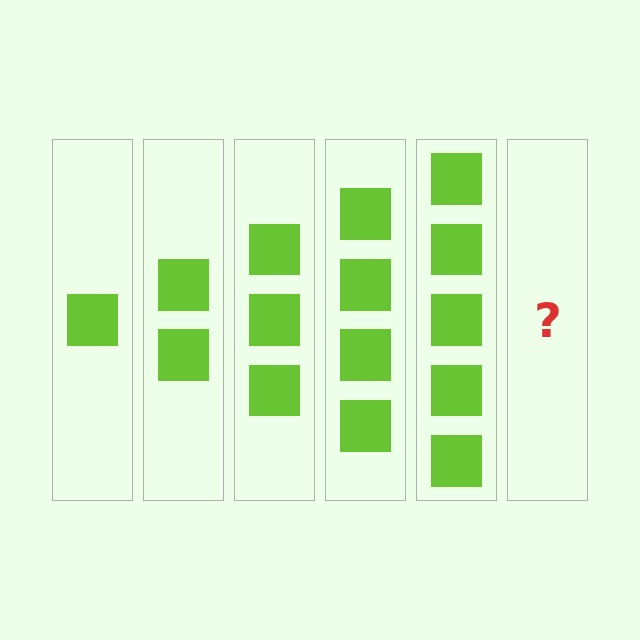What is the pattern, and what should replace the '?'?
The pattern is that each step adds one more square. The '?' should be 6 squares.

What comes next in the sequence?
The next element should be 6 squares.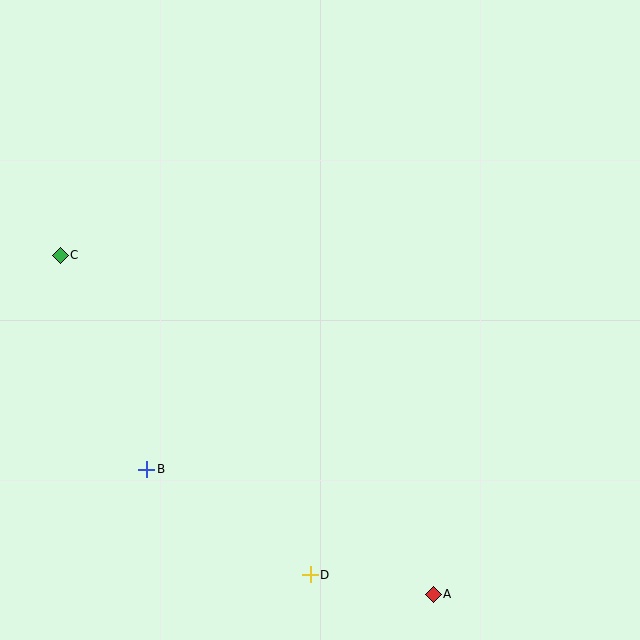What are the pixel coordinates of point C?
Point C is at (60, 255).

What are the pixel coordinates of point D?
Point D is at (310, 575).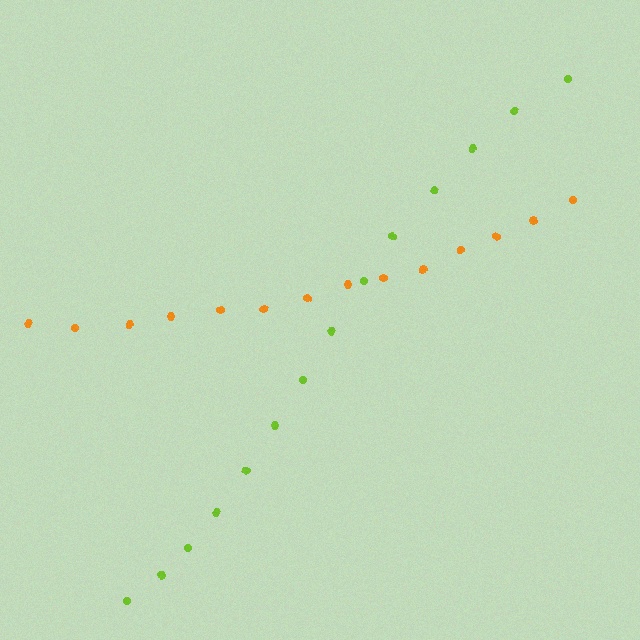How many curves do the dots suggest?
There are 2 distinct paths.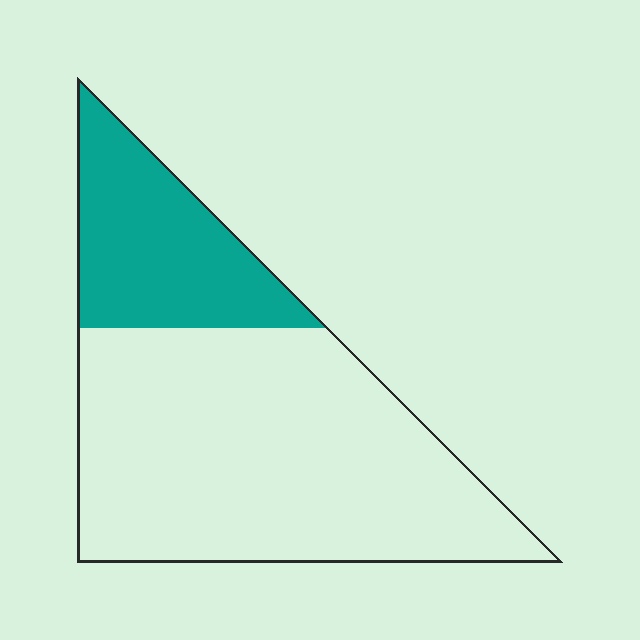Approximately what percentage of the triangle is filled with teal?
Approximately 25%.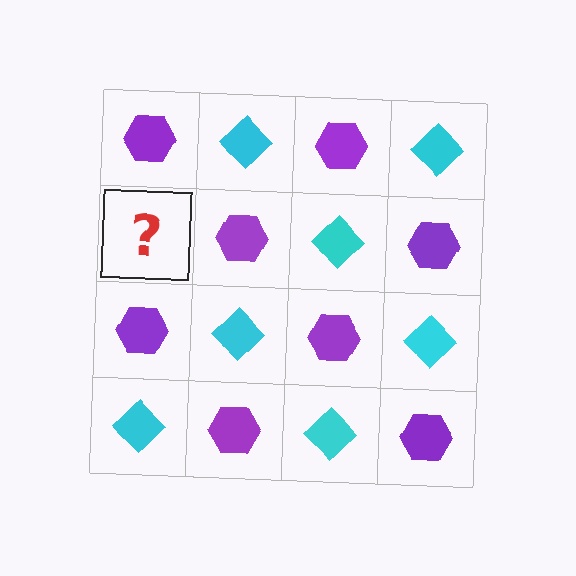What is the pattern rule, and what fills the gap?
The rule is that it alternates purple hexagon and cyan diamond in a checkerboard pattern. The gap should be filled with a cyan diamond.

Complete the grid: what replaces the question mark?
The question mark should be replaced with a cyan diamond.